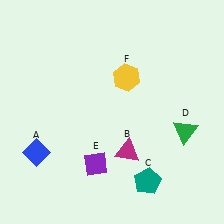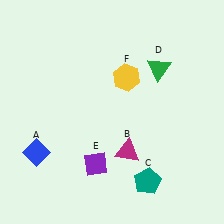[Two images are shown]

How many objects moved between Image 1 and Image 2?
1 object moved between the two images.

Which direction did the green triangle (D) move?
The green triangle (D) moved up.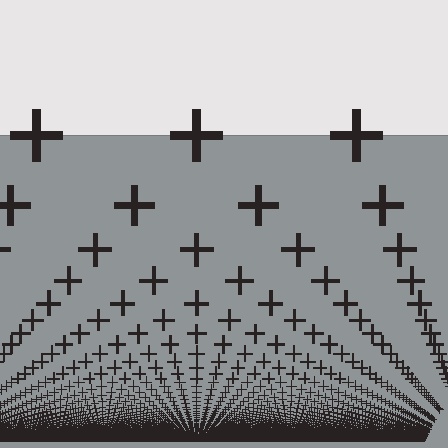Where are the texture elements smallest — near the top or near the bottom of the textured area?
Near the bottom.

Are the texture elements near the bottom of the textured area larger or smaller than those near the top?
Smaller. The gradient is inverted — elements near the bottom are smaller and denser.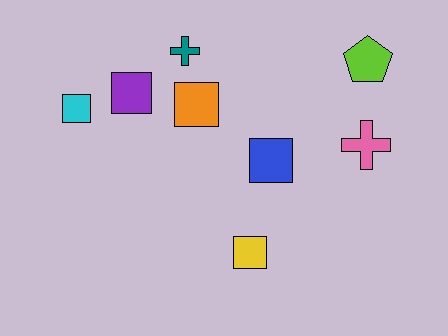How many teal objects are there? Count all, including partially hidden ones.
There is 1 teal object.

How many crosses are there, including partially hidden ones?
There are 2 crosses.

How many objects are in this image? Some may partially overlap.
There are 8 objects.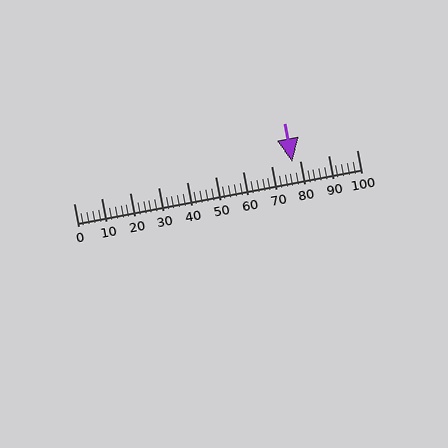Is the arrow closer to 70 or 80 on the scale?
The arrow is closer to 80.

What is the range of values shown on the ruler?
The ruler shows values from 0 to 100.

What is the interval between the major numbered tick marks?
The major tick marks are spaced 10 units apart.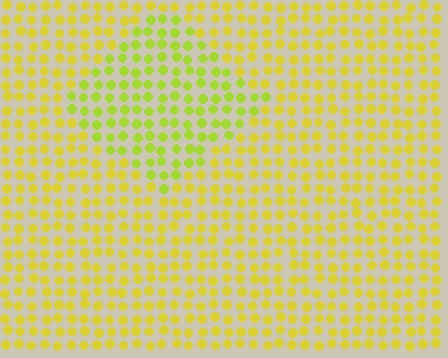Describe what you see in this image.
The image is filled with small yellow elements in a uniform arrangement. A diamond-shaped region is visible where the elements are tinted to a slightly different hue, forming a subtle color boundary.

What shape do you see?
I see a diamond.